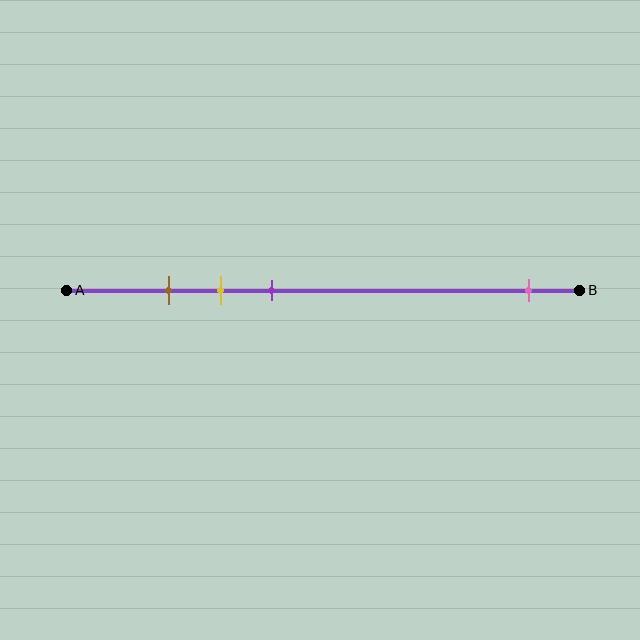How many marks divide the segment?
There are 4 marks dividing the segment.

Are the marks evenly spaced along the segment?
No, the marks are not evenly spaced.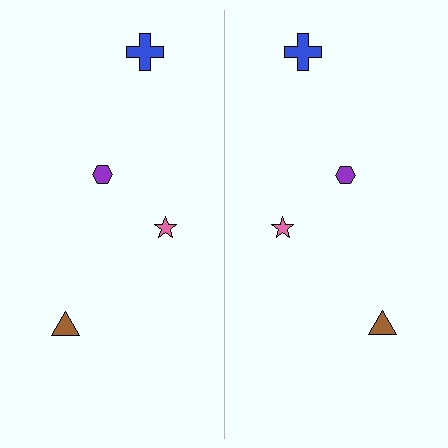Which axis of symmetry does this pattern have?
The pattern has a vertical axis of symmetry running through the center of the image.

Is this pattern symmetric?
Yes, this pattern has bilateral (reflection) symmetry.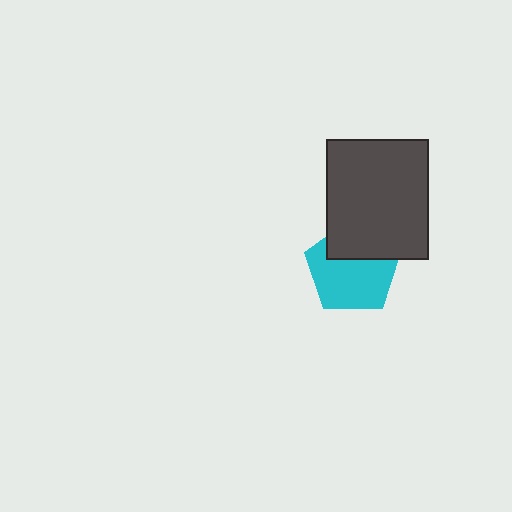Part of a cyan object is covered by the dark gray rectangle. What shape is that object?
It is a pentagon.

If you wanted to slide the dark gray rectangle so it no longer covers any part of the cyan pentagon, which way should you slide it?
Slide it up — that is the most direct way to separate the two shapes.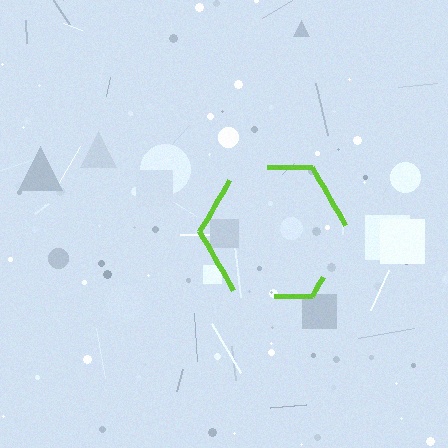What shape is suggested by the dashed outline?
The dashed outline suggests a hexagon.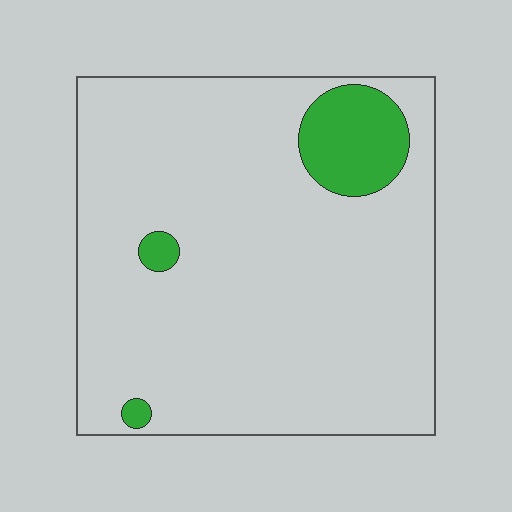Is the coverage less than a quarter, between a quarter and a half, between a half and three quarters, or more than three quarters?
Less than a quarter.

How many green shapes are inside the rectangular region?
3.